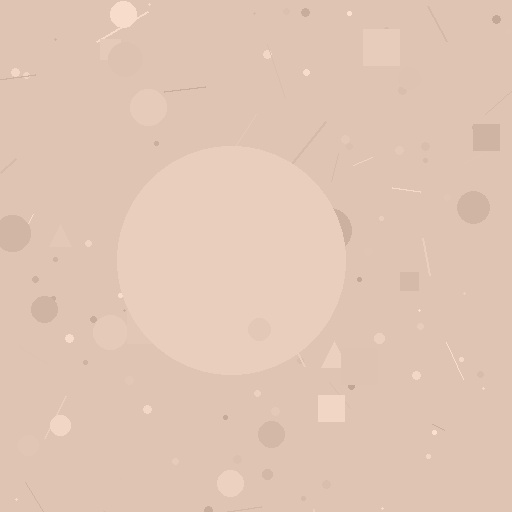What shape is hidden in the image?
A circle is hidden in the image.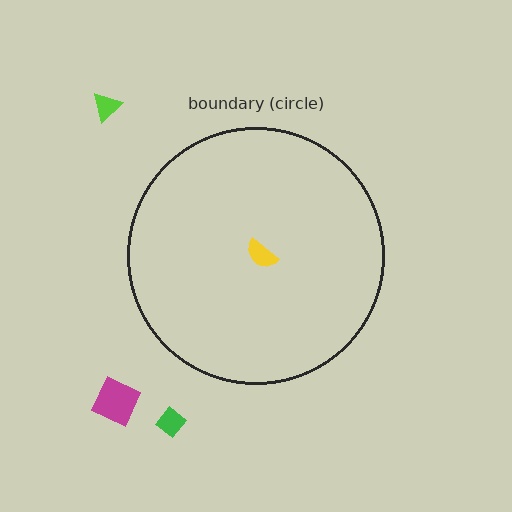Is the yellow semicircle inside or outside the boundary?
Inside.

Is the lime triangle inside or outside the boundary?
Outside.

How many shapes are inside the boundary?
1 inside, 3 outside.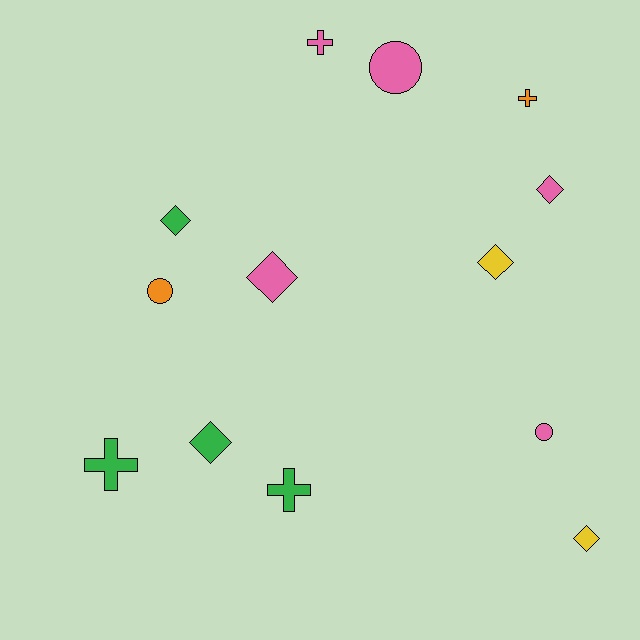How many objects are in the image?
There are 13 objects.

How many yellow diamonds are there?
There are 2 yellow diamonds.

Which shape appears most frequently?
Diamond, with 6 objects.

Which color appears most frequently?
Pink, with 5 objects.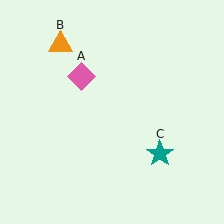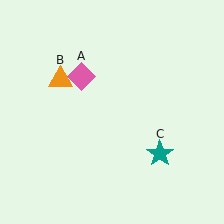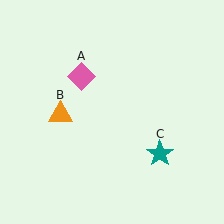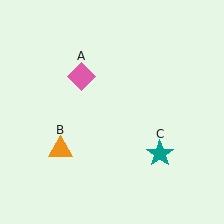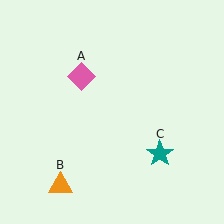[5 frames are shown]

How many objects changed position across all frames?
1 object changed position: orange triangle (object B).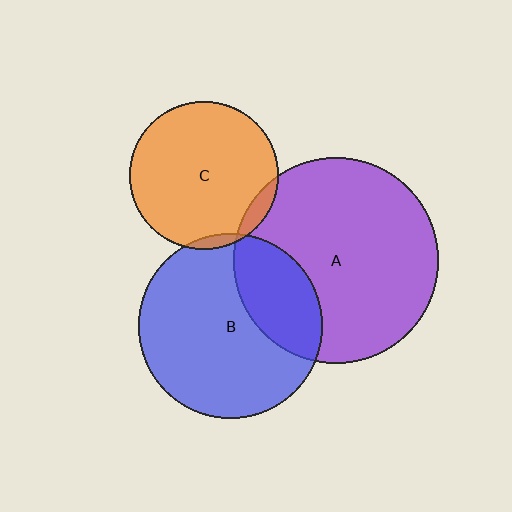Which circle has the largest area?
Circle A (purple).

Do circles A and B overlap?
Yes.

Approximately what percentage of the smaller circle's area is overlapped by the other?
Approximately 30%.